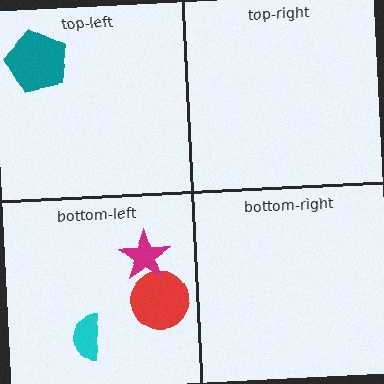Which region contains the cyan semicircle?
The bottom-left region.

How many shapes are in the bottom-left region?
3.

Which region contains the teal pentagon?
The top-left region.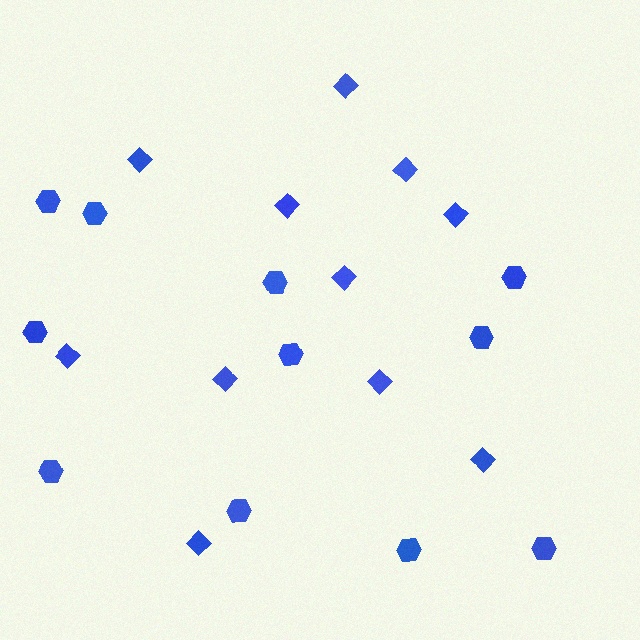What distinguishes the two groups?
There are 2 groups: one group of diamonds (11) and one group of hexagons (11).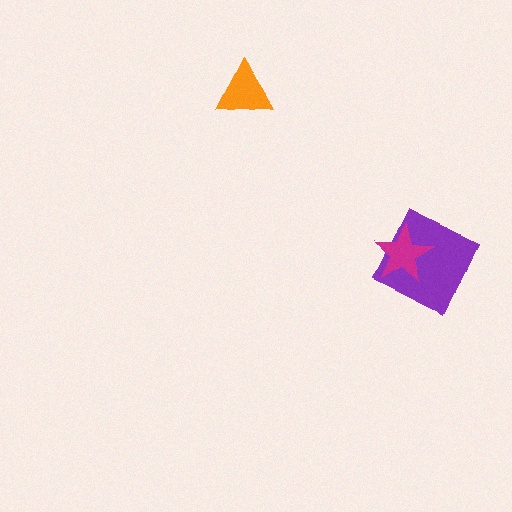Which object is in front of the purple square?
The magenta star is in front of the purple square.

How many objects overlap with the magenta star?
1 object overlaps with the magenta star.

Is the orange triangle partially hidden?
No, no other shape covers it.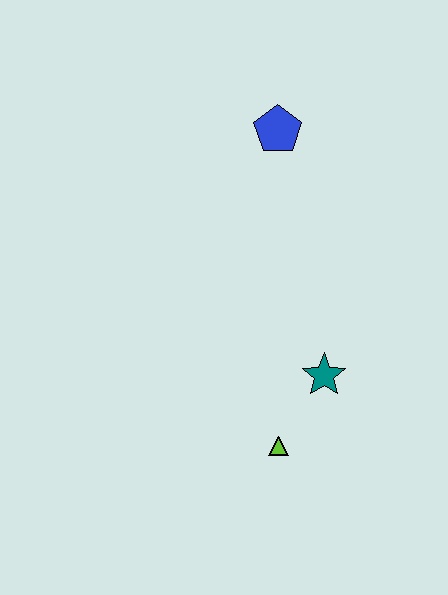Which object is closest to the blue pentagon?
The teal star is closest to the blue pentagon.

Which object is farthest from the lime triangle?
The blue pentagon is farthest from the lime triangle.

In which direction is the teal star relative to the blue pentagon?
The teal star is below the blue pentagon.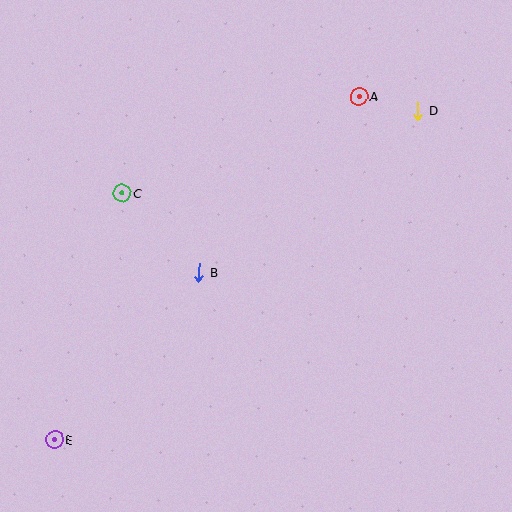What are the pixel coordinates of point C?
Point C is at (122, 193).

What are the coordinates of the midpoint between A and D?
The midpoint between A and D is at (388, 104).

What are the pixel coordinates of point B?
Point B is at (199, 273).